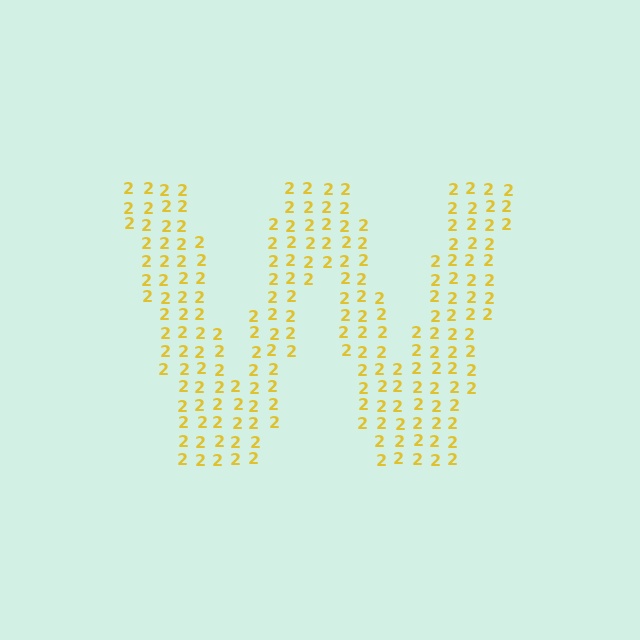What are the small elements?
The small elements are digit 2's.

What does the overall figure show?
The overall figure shows the letter W.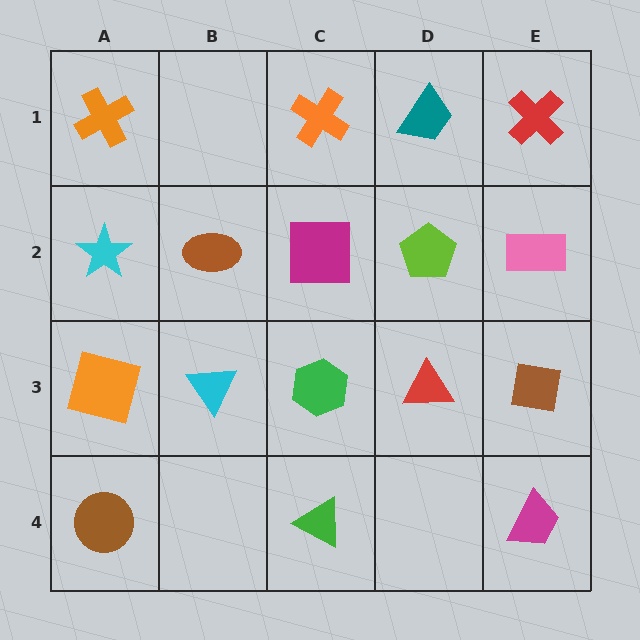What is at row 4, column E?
A magenta trapezoid.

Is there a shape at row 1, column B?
No, that cell is empty.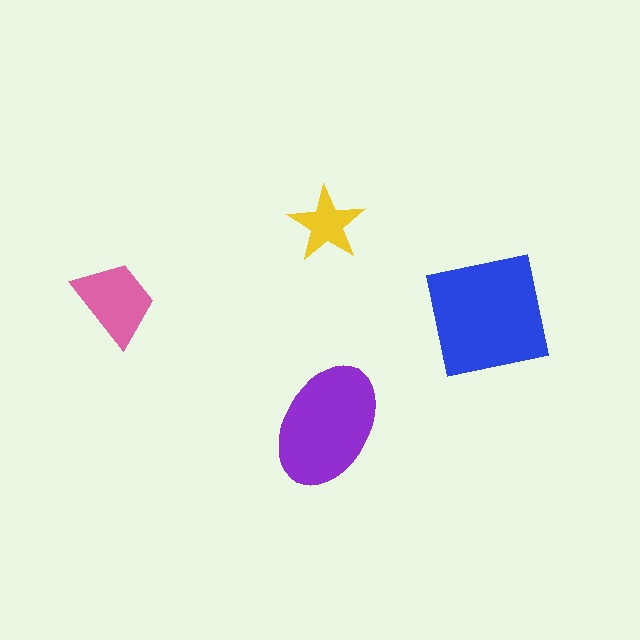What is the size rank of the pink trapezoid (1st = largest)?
3rd.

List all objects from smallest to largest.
The yellow star, the pink trapezoid, the purple ellipse, the blue square.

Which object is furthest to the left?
The pink trapezoid is leftmost.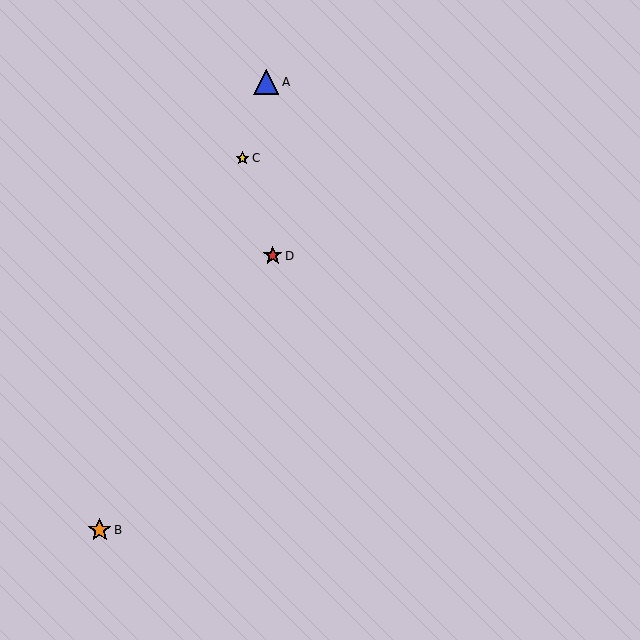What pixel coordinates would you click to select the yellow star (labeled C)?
Click at (242, 158) to select the yellow star C.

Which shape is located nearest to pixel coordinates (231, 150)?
The yellow star (labeled C) at (242, 158) is nearest to that location.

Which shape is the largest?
The blue triangle (labeled A) is the largest.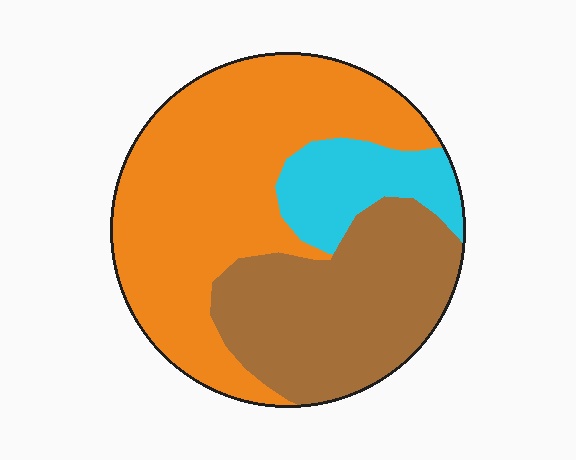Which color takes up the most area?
Orange, at roughly 50%.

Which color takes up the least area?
Cyan, at roughly 15%.